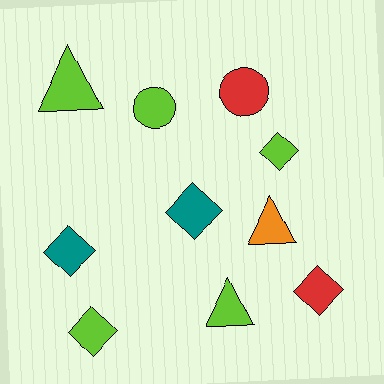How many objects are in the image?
There are 10 objects.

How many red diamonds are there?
There is 1 red diamond.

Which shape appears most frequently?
Diamond, with 5 objects.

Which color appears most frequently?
Lime, with 5 objects.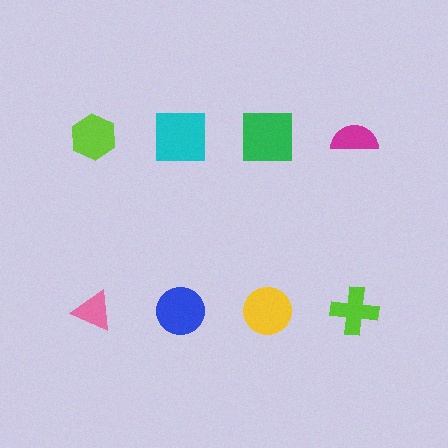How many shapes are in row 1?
4 shapes.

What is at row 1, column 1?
A lime hexagon.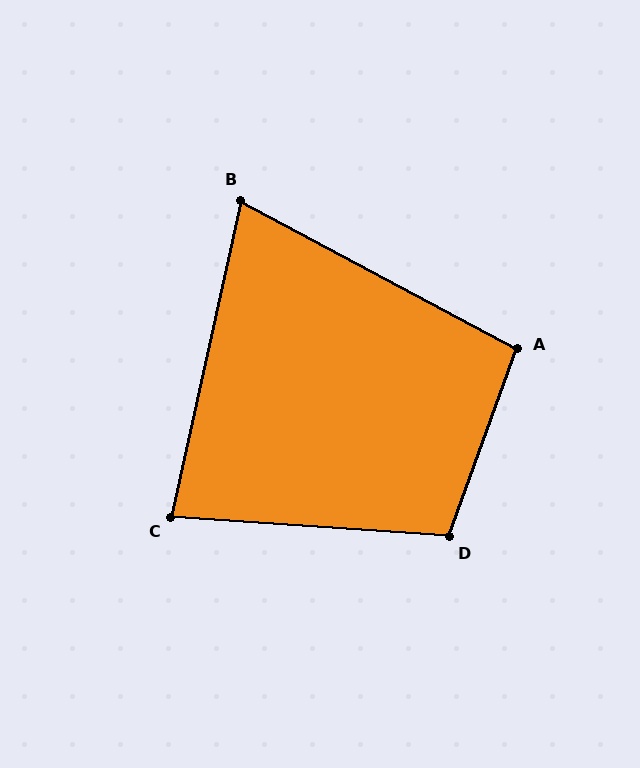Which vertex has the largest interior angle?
D, at approximately 106 degrees.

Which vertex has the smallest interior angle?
B, at approximately 74 degrees.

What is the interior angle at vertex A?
Approximately 98 degrees (obtuse).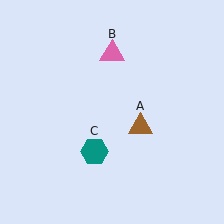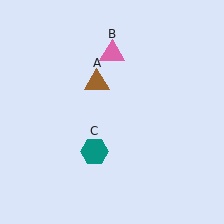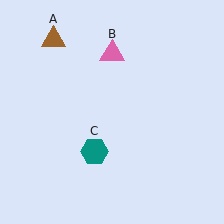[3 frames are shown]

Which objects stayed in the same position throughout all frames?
Pink triangle (object B) and teal hexagon (object C) remained stationary.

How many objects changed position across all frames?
1 object changed position: brown triangle (object A).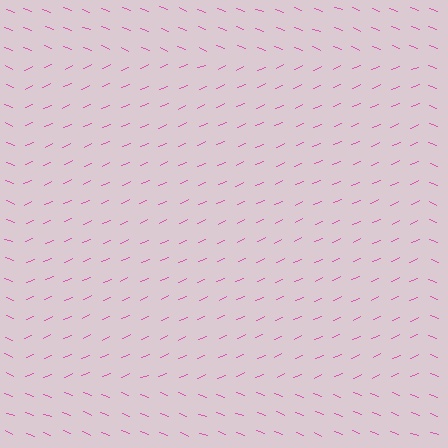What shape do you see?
I see a rectangle.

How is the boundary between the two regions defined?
The boundary is defined purely by a change in line orientation (approximately 45 degrees difference). All lines are the same color and thickness.